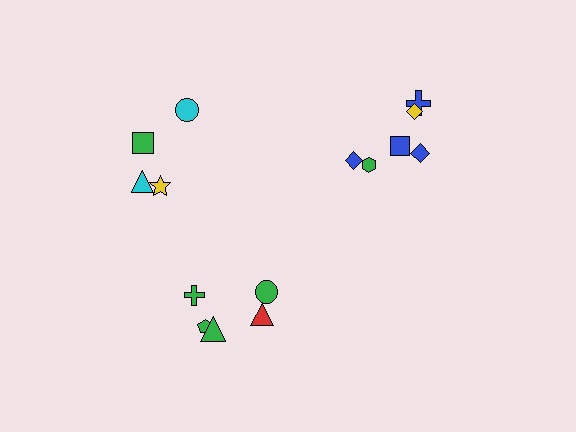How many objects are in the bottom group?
There are 5 objects.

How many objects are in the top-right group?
There are 6 objects.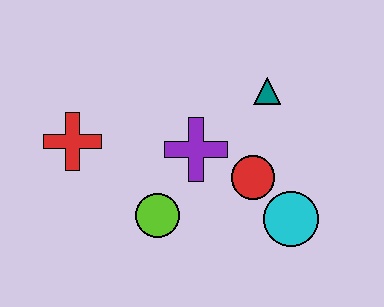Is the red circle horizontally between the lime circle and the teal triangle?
Yes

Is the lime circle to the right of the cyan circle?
No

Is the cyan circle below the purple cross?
Yes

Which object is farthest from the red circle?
The red cross is farthest from the red circle.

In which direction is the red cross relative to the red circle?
The red cross is to the left of the red circle.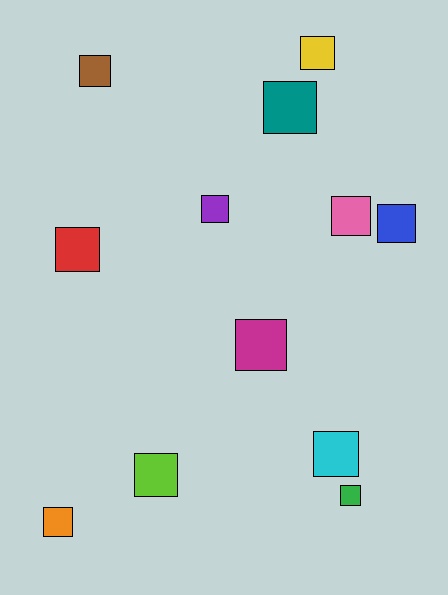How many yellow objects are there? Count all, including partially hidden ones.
There is 1 yellow object.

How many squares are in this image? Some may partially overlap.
There are 12 squares.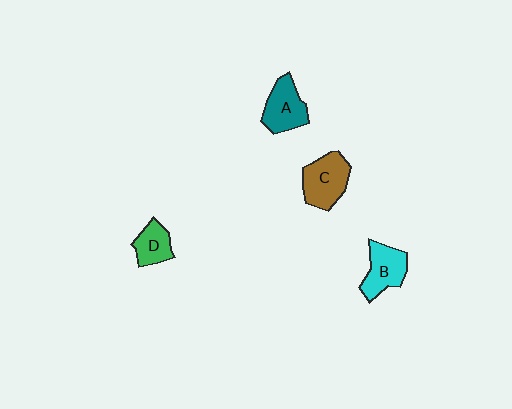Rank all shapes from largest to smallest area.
From largest to smallest: C (brown), A (teal), B (cyan), D (green).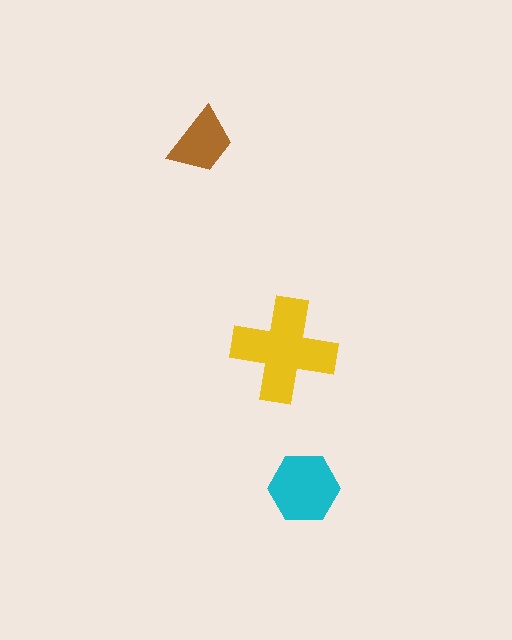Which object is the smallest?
The brown trapezoid.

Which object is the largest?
The yellow cross.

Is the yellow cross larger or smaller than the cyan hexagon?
Larger.